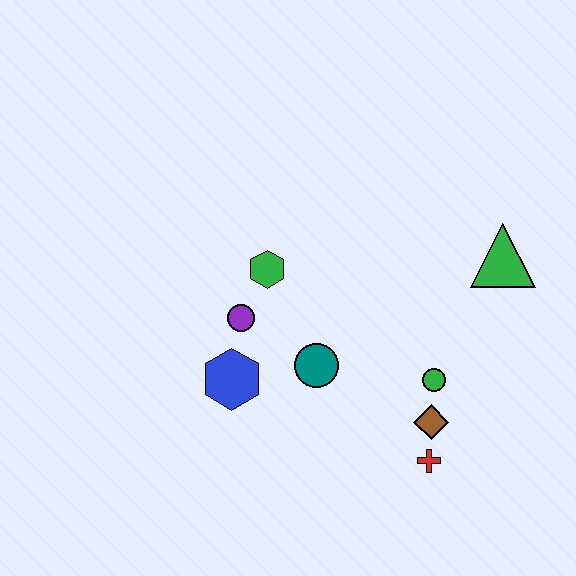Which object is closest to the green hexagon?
The purple circle is closest to the green hexagon.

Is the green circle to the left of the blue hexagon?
No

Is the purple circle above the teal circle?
Yes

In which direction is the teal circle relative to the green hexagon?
The teal circle is below the green hexagon.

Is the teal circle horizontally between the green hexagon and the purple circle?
No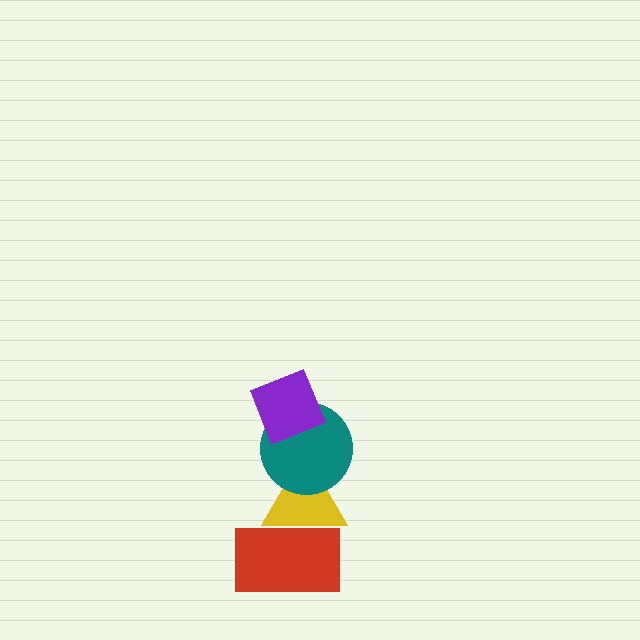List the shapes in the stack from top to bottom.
From top to bottom: the purple diamond, the teal circle, the yellow triangle, the red rectangle.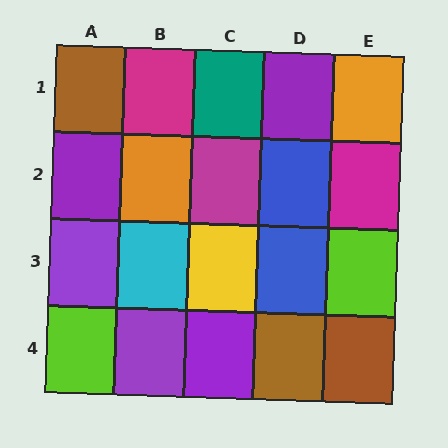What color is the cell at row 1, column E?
Orange.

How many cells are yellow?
1 cell is yellow.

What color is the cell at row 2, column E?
Magenta.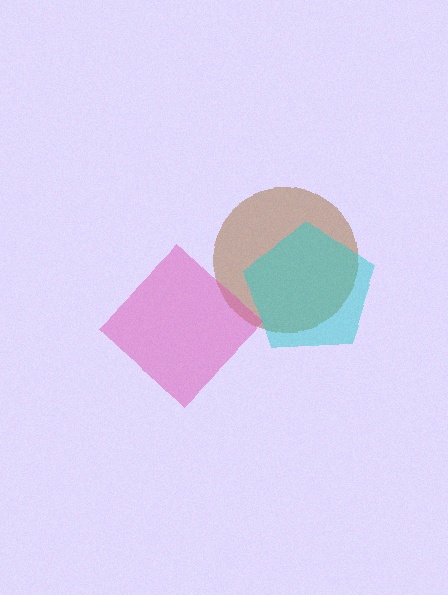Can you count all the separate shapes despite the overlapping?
Yes, there are 3 separate shapes.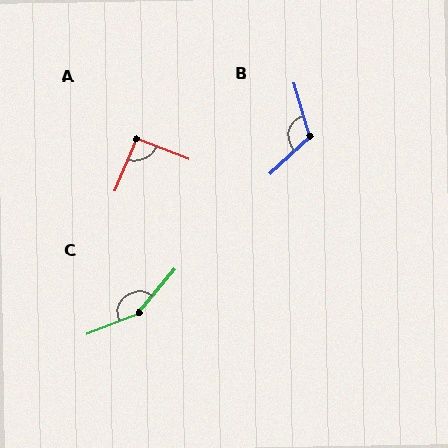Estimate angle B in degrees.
Approximately 117 degrees.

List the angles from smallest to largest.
A (92°), B (117°), C (151°).